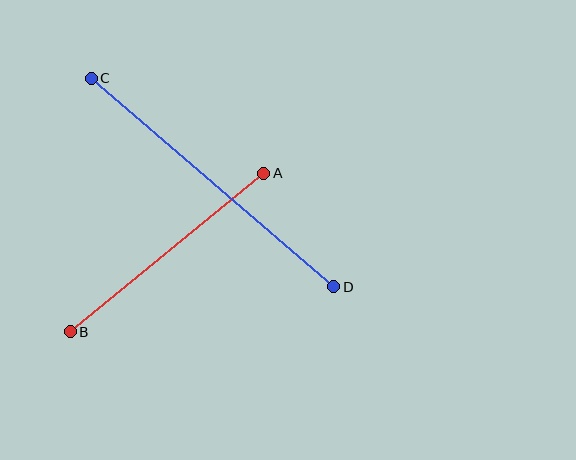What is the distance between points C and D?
The distance is approximately 320 pixels.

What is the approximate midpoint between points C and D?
The midpoint is at approximately (213, 182) pixels.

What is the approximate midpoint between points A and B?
The midpoint is at approximately (167, 253) pixels.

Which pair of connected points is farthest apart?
Points C and D are farthest apart.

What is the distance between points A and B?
The distance is approximately 250 pixels.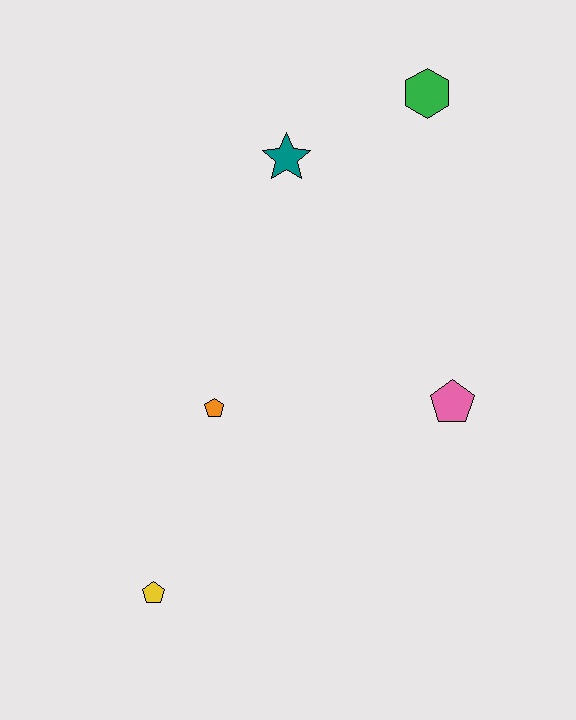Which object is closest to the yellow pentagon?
The orange pentagon is closest to the yellow pentagon.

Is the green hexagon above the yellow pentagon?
Yes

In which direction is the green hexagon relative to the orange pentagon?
The green hexagon is above the orange pentagon.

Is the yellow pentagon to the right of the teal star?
No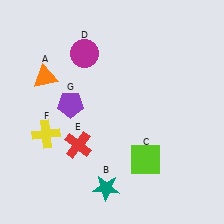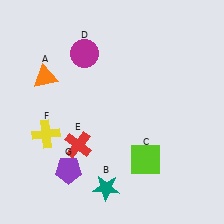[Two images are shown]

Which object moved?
The purple pentagon (G) moved down.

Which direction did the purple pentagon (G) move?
The purple pentagon (G) moved down.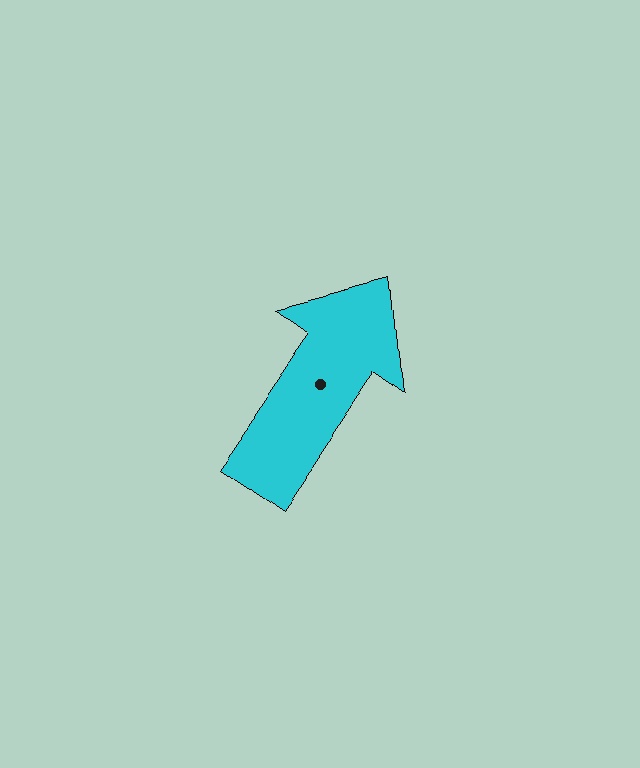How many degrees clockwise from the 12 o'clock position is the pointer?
Approximately 35 degrees.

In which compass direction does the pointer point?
Northeast.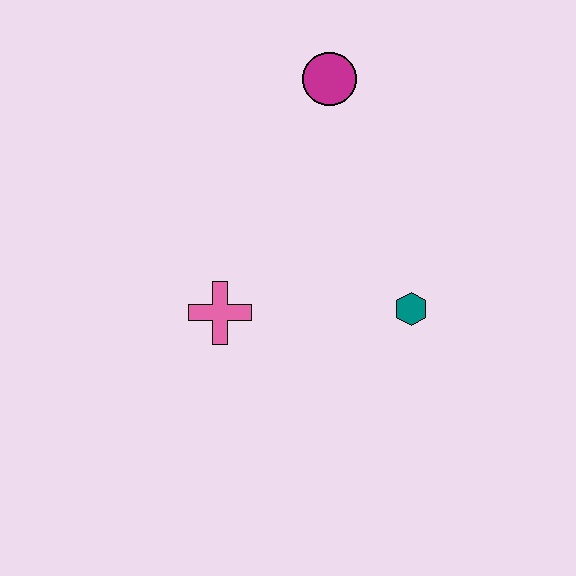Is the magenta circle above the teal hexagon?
Yes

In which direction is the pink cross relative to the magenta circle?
The pink cross is below the magenta circle.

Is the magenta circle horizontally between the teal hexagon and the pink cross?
Yes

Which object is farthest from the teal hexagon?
The magenta circle is farthest from the teal hexagon.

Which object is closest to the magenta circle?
The teal hexagon is closest to the magenta circle.